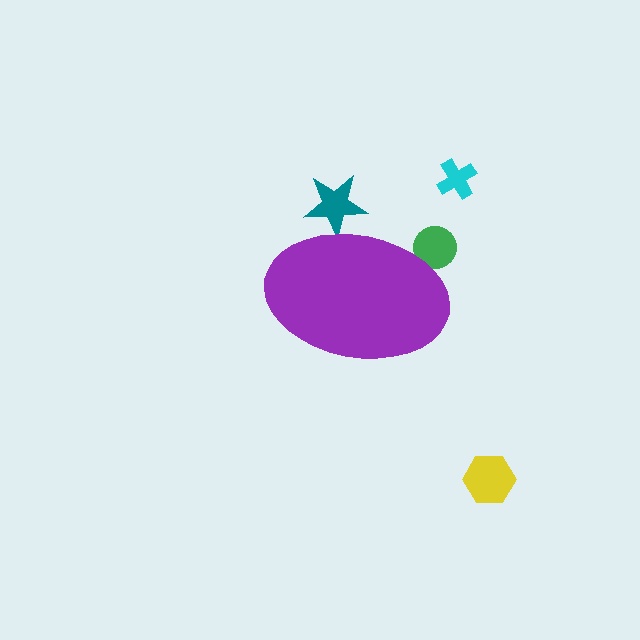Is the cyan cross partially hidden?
No, the cyan cross is fully visible.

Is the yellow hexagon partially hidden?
No, the yellow hexagon is fully visible.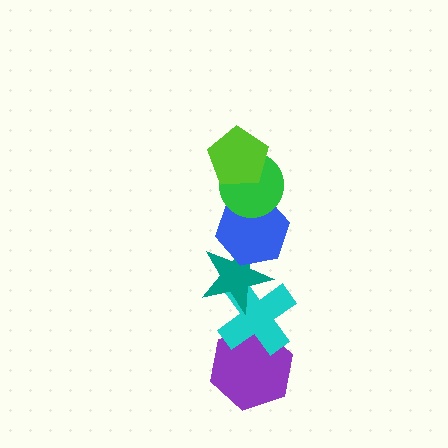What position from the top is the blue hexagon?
The blue hexagon is 3rd from the top.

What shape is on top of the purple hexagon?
The cyan cross is on top of the purple hexagon.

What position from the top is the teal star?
The teal star is 4th from the top.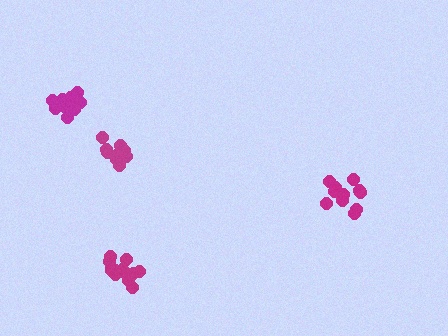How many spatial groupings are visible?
There are 4 spatial groupings.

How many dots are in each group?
Group 1: 12 dots, Group 2: 11 dots, Group 3: 13 dots, Group 4: 14 dots (50 total).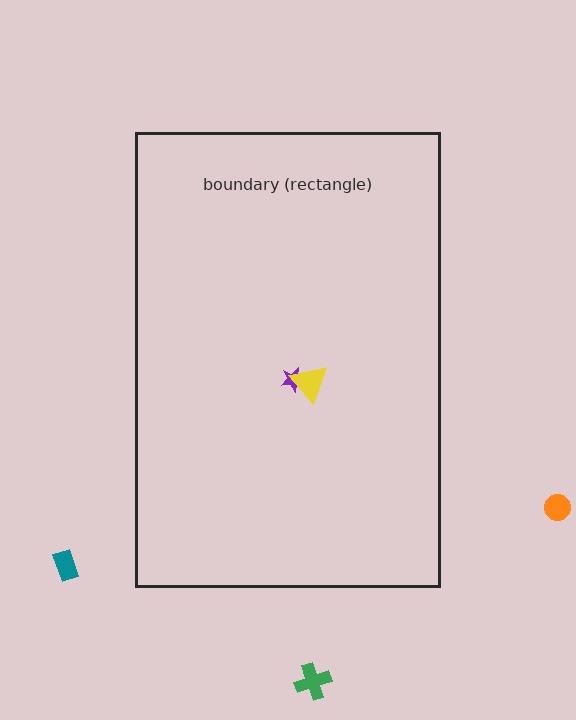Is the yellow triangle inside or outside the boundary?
Inside.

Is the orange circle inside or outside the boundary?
Outside.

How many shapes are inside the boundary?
2 inside, 3 outside.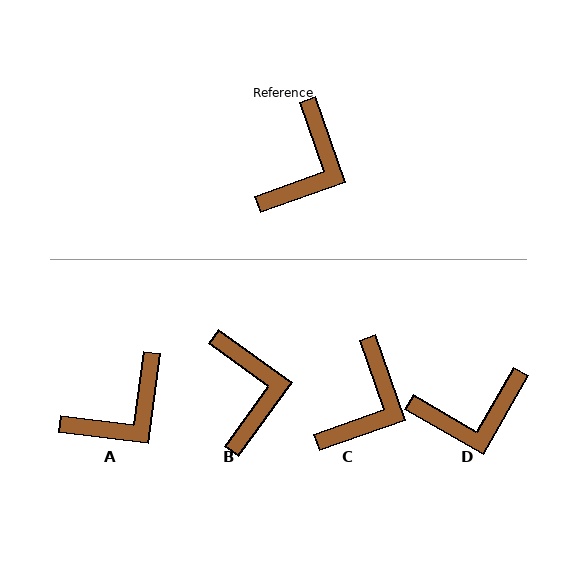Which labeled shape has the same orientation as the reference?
C.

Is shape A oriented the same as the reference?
No, it is off by about 27 degrees.